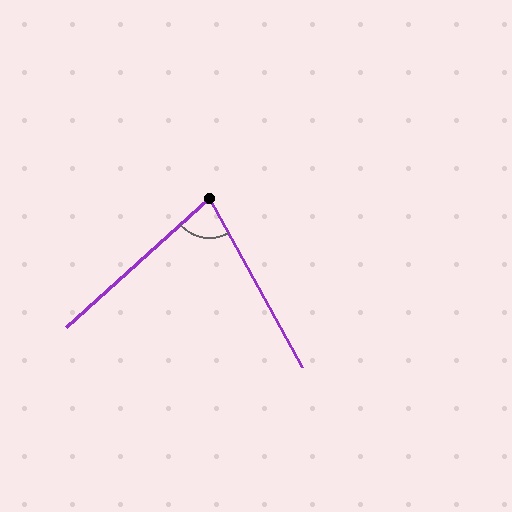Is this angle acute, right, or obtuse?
It is acute.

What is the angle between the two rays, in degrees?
Approximately 77 degrees.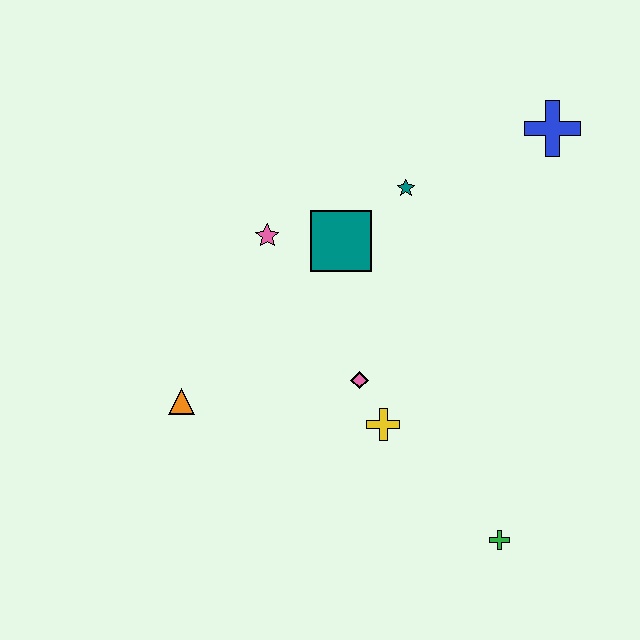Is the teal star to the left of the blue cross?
Yes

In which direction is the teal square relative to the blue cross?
The teal square is to the left of the blue cross.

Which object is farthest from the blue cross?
The orange triangle is farthest from the blue cross.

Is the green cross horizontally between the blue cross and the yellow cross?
Yes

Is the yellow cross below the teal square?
Yes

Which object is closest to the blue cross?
The teal star is closest to the blue cross.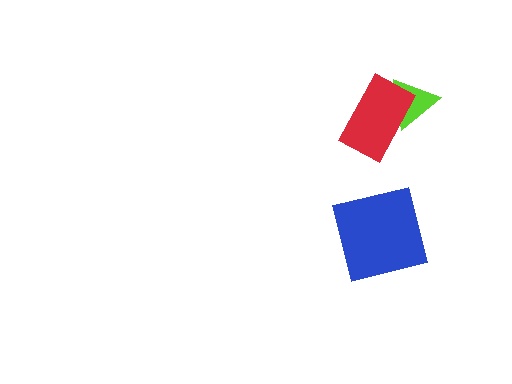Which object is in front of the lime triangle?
The red rectangle is in front of the lime triangle.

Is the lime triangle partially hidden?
Yes, it is partially covered by another shape.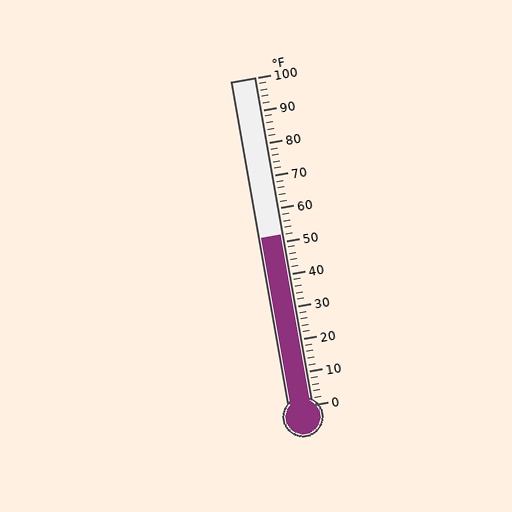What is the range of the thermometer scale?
The thermometer scale ranges from 0°F to 100°F.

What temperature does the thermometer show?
The thermometer shows approximately 52°F.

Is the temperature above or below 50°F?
The temperature is above 50°F.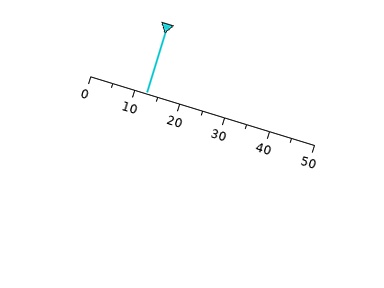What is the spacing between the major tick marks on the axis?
The major ticks are spaced 10 apart.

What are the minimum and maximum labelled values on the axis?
The axis runs from 0 to 50.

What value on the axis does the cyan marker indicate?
The marker indicates approximately 12.5.